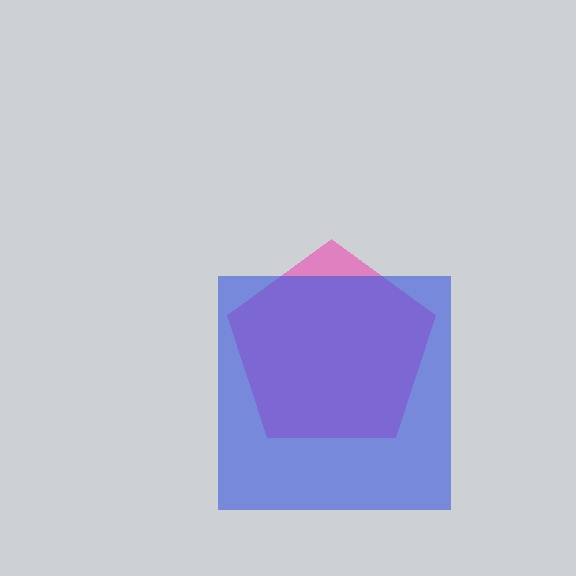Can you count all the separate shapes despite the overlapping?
Yes, there are 2 separate shapes.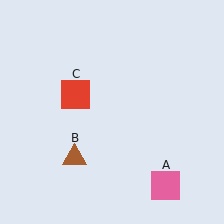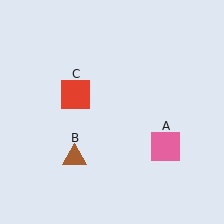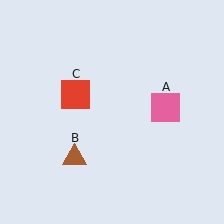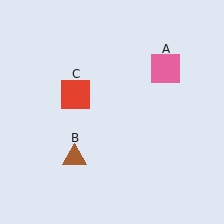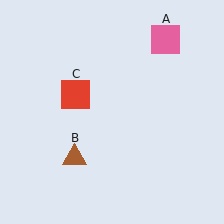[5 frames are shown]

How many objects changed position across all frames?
1 object changed position: pink square (object A).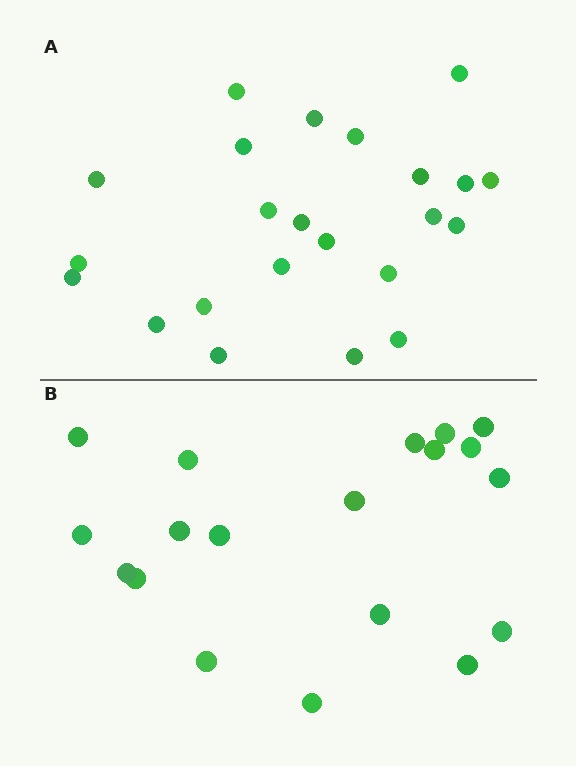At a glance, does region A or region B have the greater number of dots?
Region A (the top region) has more dots.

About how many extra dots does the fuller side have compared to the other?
Region A has about 4 more dots than region B.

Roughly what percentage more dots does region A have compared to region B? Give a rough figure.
About 20% more.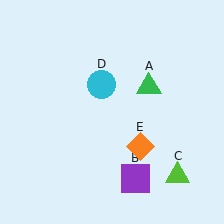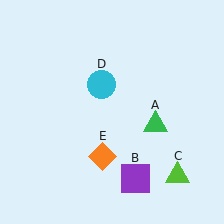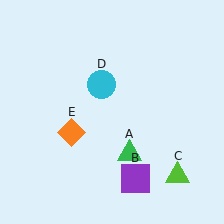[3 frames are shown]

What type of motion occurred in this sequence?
The green triangle (object A), orange diamond (object E) rotated clockwise around the center of the scene.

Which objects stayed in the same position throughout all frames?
Purple square (object B) and lime triangle (object C) and cyan circle (object D) remained stationary.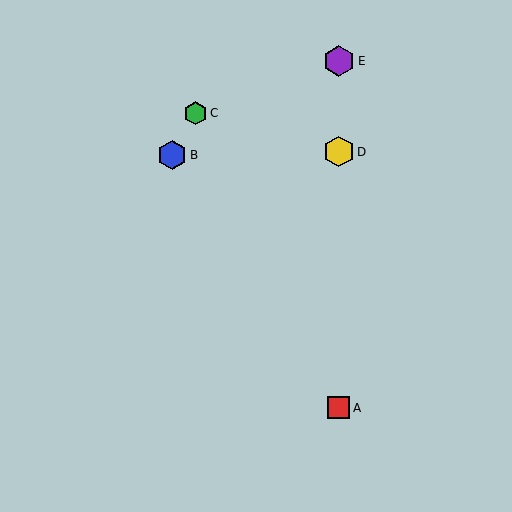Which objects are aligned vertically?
Objects A, D, E are aligned vertically.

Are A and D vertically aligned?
Yes, both are at x≈339.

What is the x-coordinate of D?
Object D is at x≈339.